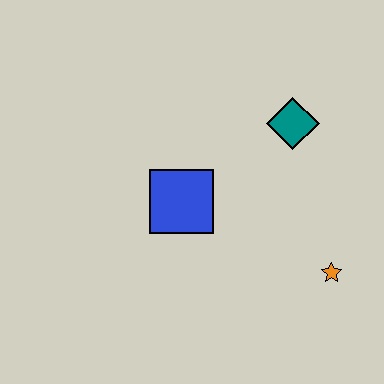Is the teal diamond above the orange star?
Yes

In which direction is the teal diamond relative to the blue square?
The teal diamond is to the right of the blue square.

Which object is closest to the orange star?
The teal diamond is closest to the orange star.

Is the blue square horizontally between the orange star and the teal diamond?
No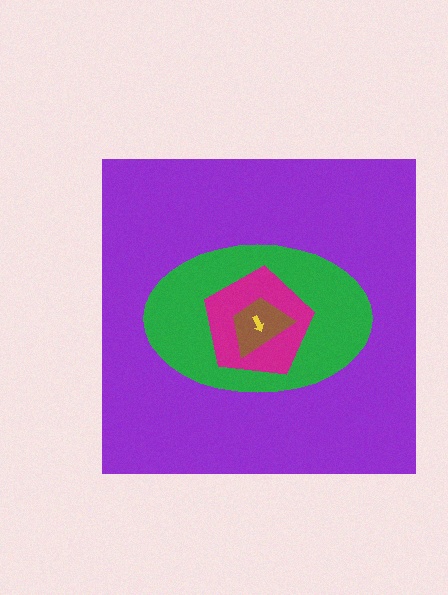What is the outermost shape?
The purple square.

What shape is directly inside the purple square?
The green ellipse.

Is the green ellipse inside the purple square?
Yes.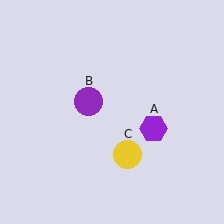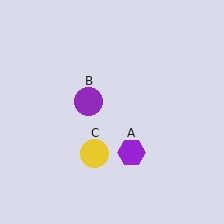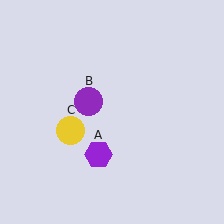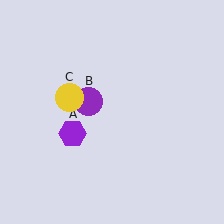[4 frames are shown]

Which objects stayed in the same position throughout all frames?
Purple circle (object B) remained stationary.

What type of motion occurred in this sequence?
The purple hexagon (object A), yellow circle (object C) rotated clockwise around the center of the scene.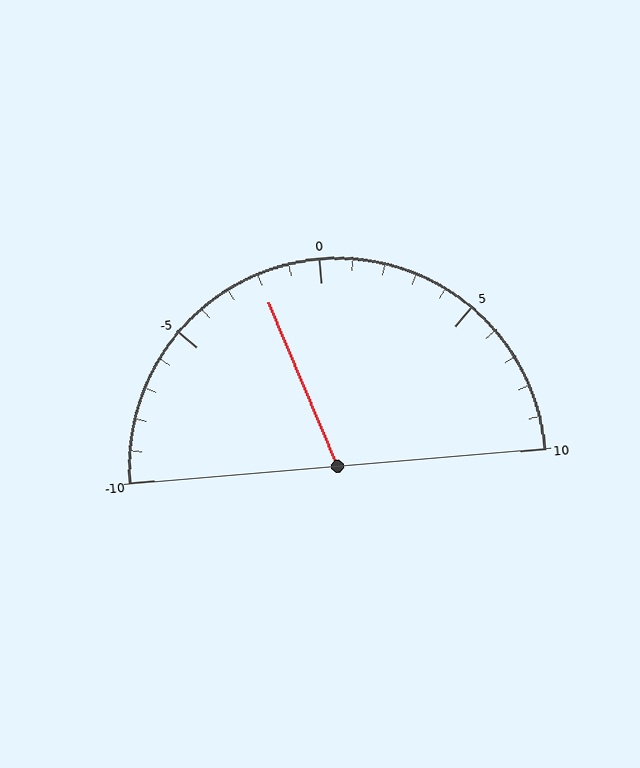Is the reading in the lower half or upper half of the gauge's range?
The reading is in the lower half of the range (-10 to 10).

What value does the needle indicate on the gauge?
The needle indicates approximately -2.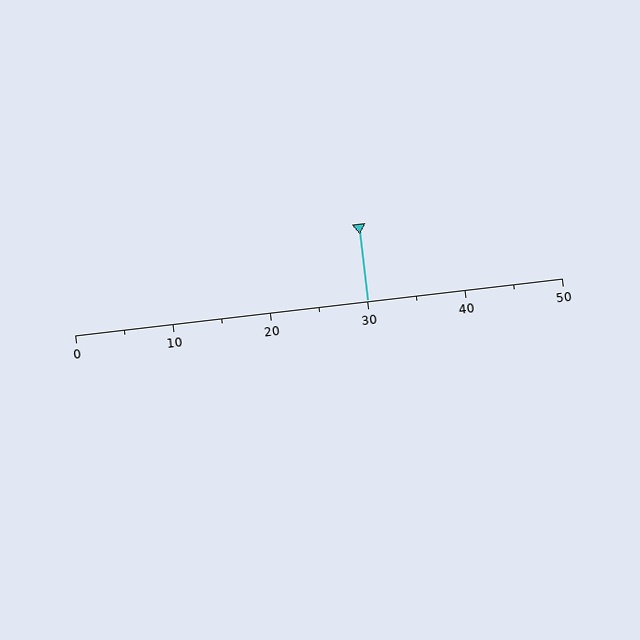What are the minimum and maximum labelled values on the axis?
The axis runs from 0 to 50.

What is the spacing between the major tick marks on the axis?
The major ticks are spaced 10 apart.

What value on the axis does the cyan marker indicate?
The marker indicates approximately 30.